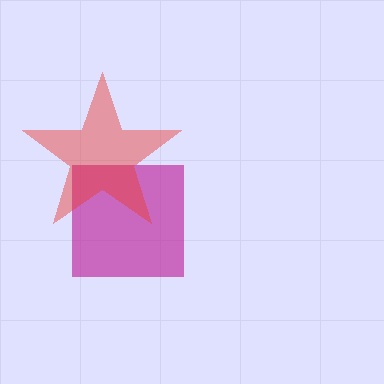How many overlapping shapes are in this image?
There are 2 overlapping shapes in the image.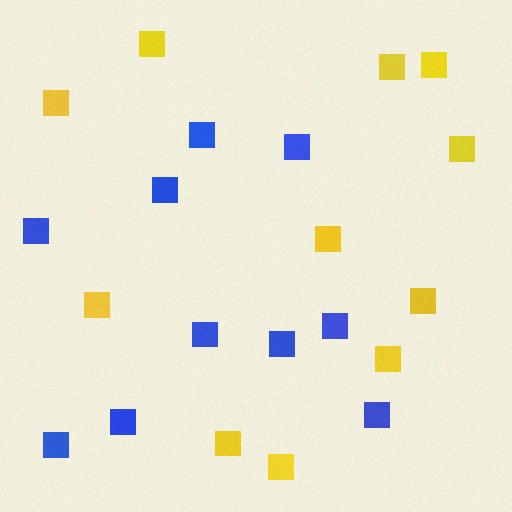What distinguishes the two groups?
There are 2 groups: one group of yellow squares (11) and one group of blue squares (10).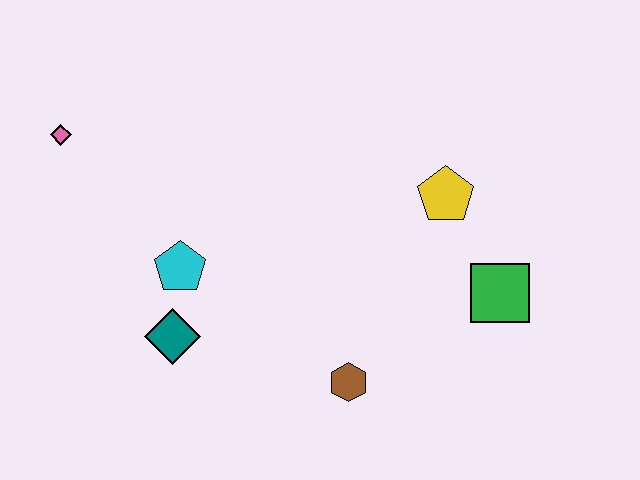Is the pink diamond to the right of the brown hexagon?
No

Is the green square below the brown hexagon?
No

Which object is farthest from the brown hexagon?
The pink diamond is farthest from the brown hexagon.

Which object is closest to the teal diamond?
The cyan pentagon is closest to the teal diamond.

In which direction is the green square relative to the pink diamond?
The green square is to the right of the pink diamond.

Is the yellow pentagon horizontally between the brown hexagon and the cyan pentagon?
No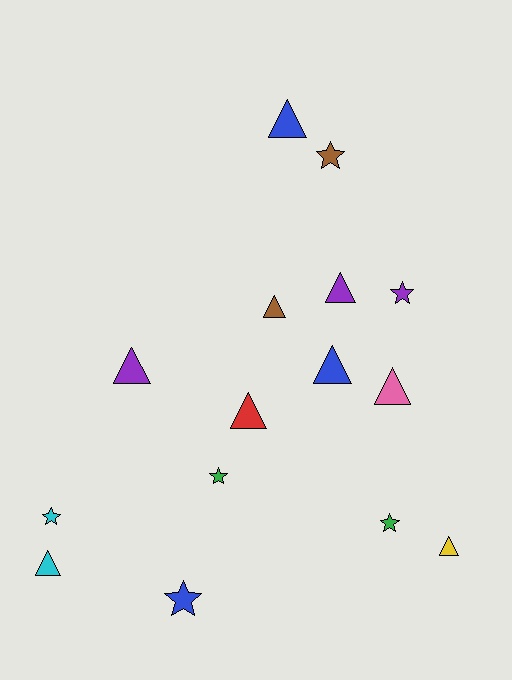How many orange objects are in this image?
There are no orange objects.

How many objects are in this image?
There are 15 objects.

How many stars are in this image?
There are 6 stars.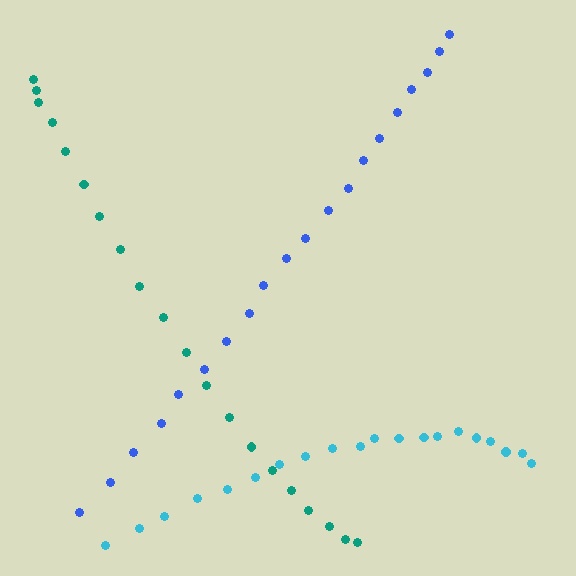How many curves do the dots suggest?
There are 3 distinct paths.